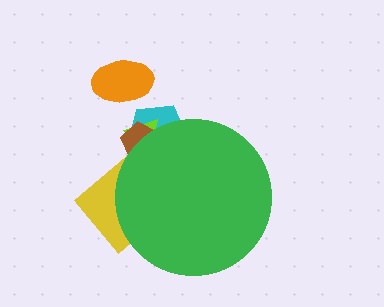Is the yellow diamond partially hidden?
Yes, the yellow diamond is partially hidden behind the green circle.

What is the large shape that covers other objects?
A green circle.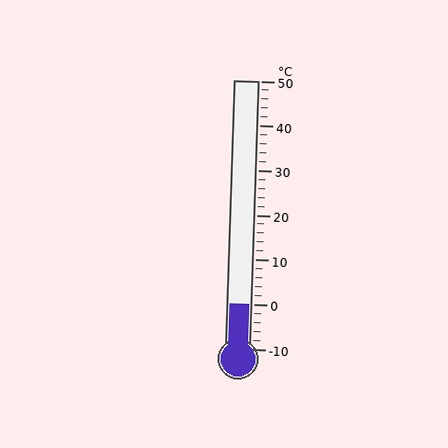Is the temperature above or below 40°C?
The temperature is below 40°C.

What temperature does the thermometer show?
The thermometer shows approximately 0°C.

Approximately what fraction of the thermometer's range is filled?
The thermometer is filled to approximately 15% of its range.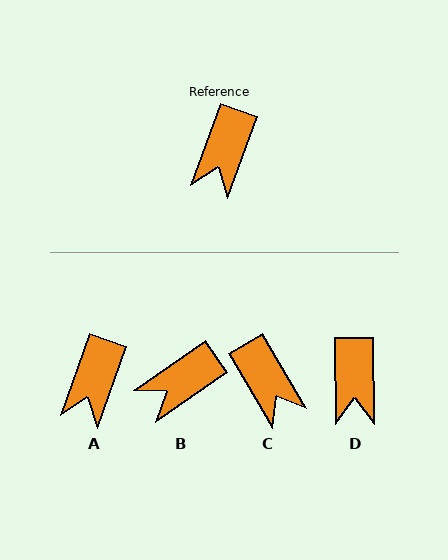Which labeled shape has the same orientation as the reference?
A.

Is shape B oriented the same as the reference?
No, it is off by about 35 degrees.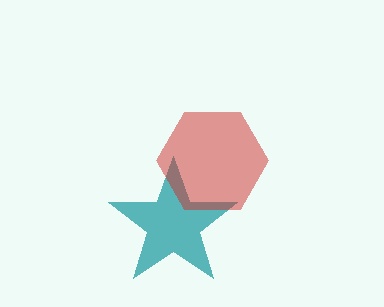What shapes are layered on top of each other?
The layered shapes are: a teal star, a red hexagon.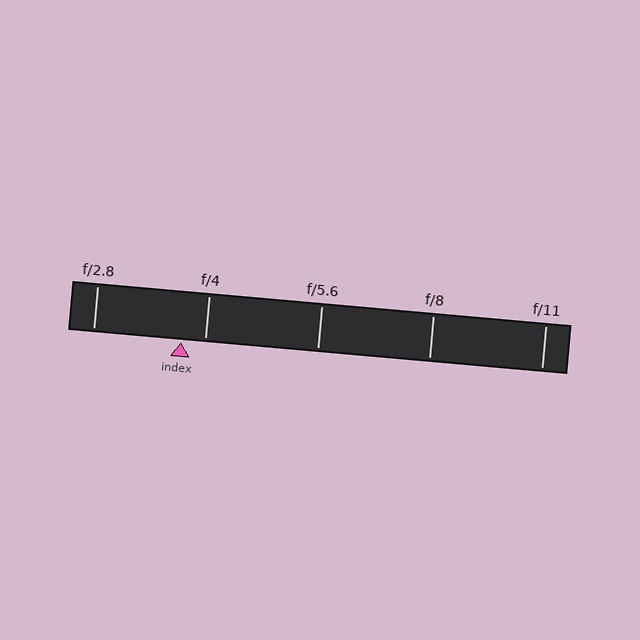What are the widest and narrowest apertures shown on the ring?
The widest aperture shown is f/2.8 and the narrowest is f/11.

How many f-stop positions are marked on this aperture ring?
There are 5 f-stop positions marked.